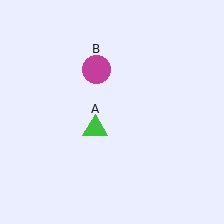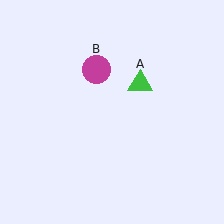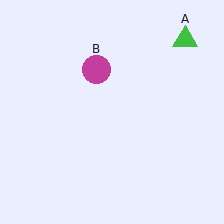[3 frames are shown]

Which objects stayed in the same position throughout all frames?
Magenta circle (object B) remained stationary.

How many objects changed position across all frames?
1 object changed position: green triangle (object A).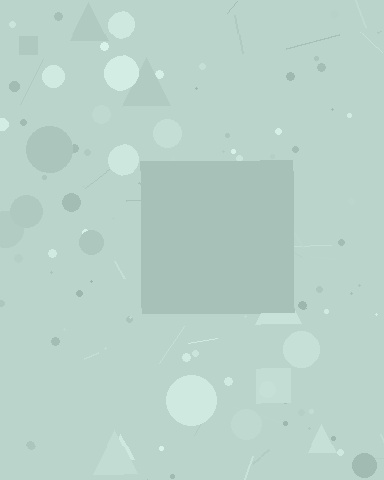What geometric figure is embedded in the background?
A square is embedded in the background.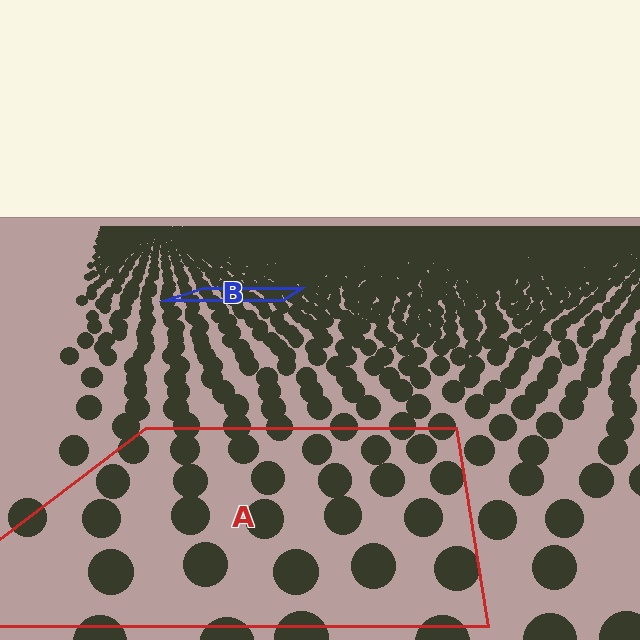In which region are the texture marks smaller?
The texture marks are smaller in region B, because it is farther away.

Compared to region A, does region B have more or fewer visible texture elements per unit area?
Region B has more texture elements per unit area — they are packed more densely because it is farther away.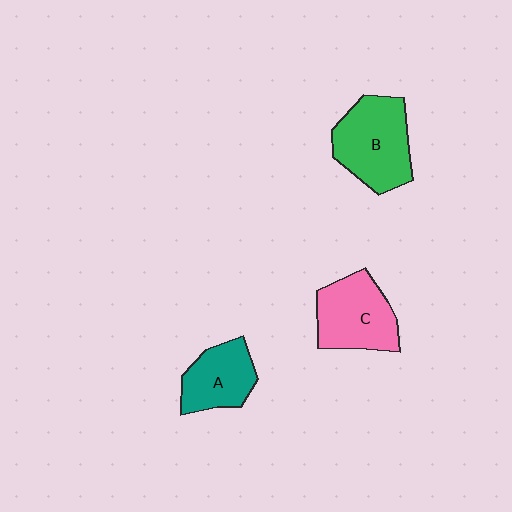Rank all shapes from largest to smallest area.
From largest to smallest: B (green), C (pink), A (teal).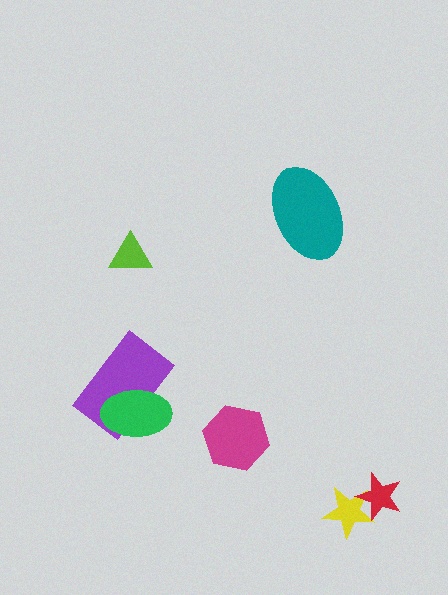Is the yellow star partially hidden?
Yes, it is partially covered by another shape.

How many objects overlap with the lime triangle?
0 objects overlap with the lime triangle.